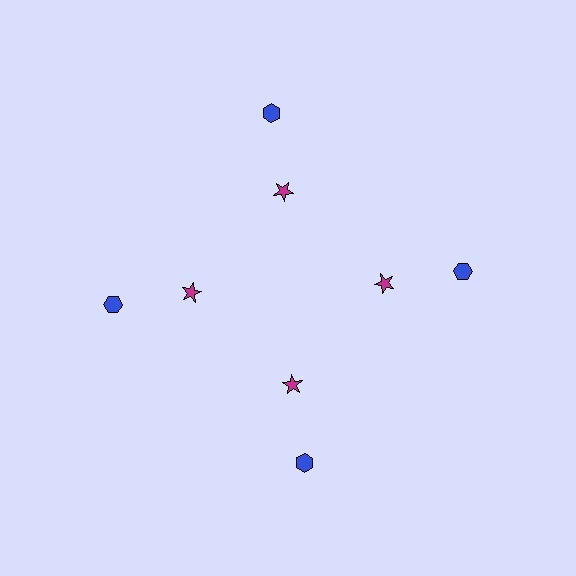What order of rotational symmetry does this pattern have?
This pattern has 4-fold rotational symmetry.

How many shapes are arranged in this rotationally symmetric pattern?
There are 8 shapes, arranged in 4 groups of 2.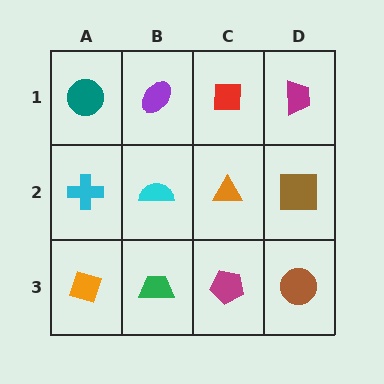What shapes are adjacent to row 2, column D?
A magenta trapezoid (row 1, column D), a brown circle (row 3, column D), an orange triangle (row 2, column C).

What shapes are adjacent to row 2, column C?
A red square (row 1, column C), a magenta pentagon (row 3, column C), a cyan semicircle (row 2, column B), a brown square (row 2, column D).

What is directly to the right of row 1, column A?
A purple ellipse.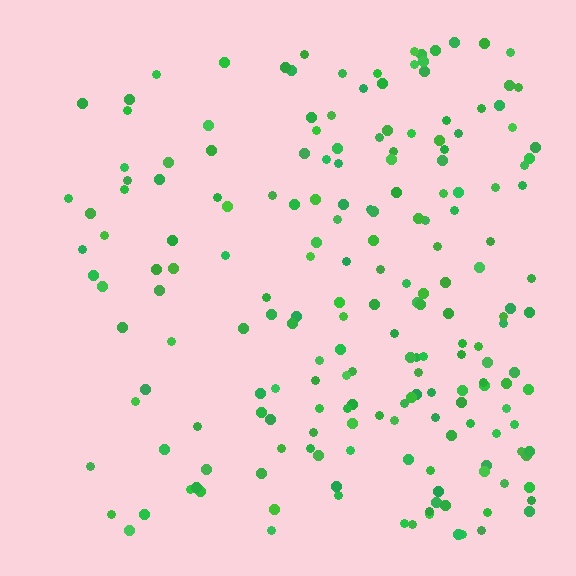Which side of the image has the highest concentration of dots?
The right.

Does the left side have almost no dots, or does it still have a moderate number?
Still a moderate number, just noticeably fewer than the right.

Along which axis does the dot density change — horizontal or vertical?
Horizontal.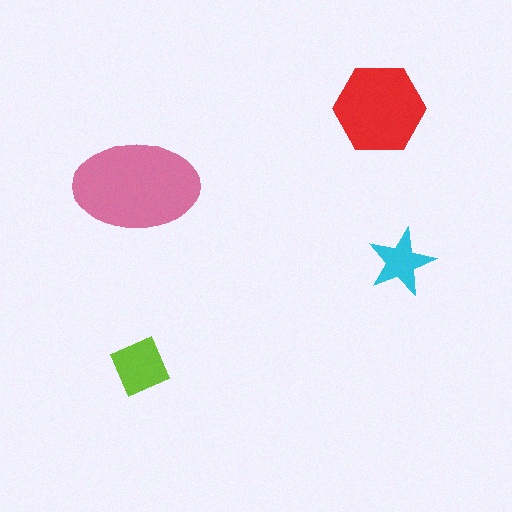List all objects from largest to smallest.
The pink ellipse, the red hexagon, the lime square, the cyan star.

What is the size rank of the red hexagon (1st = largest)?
2nd.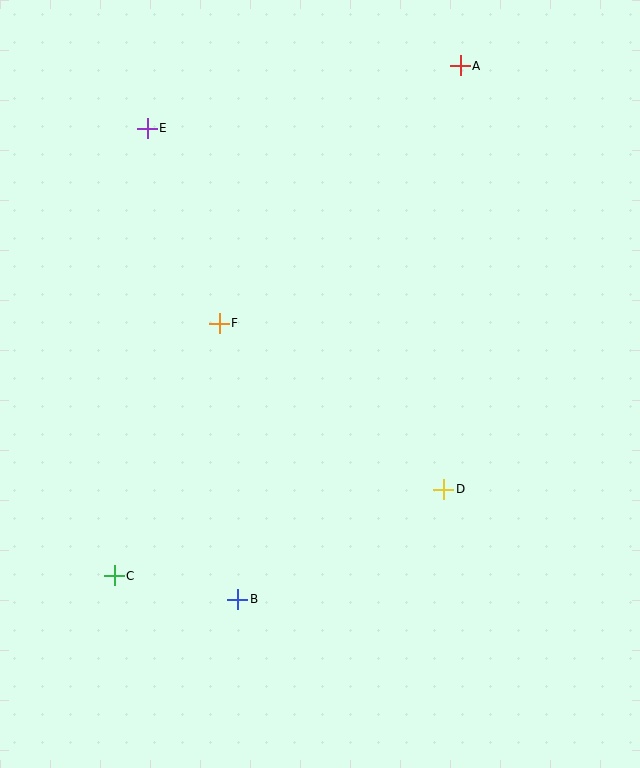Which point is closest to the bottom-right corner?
Point D is closest to the bottom-right corner.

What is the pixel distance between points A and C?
The distance between A and C is 616 pixels.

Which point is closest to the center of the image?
Point F at (219, 323) is closest to the center.